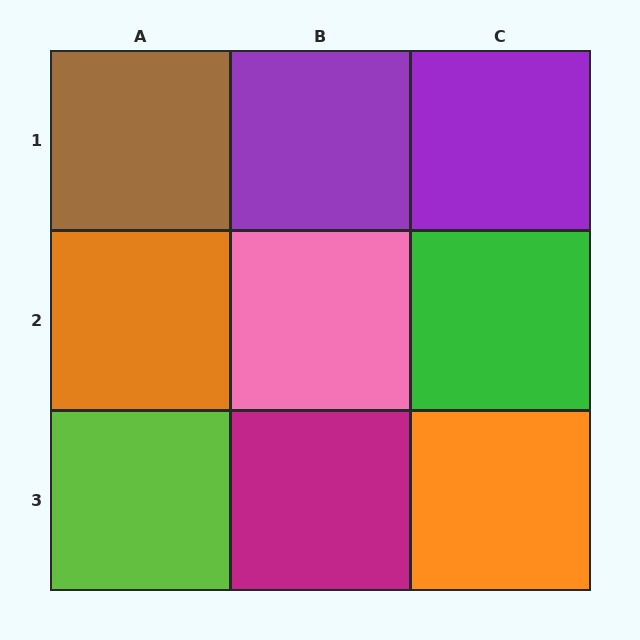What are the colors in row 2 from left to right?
Orange, pink, green.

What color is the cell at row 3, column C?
Orange.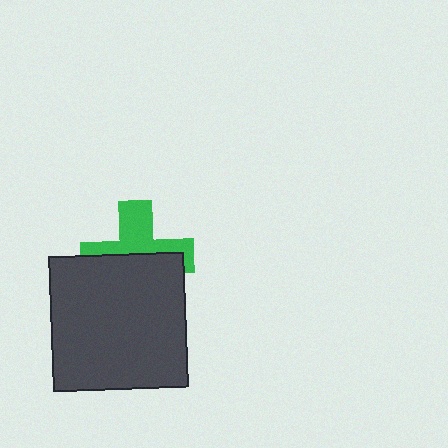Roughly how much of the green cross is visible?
A small part of it is visible (roughly 45%).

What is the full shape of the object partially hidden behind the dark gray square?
The partially hidden object is a green cross.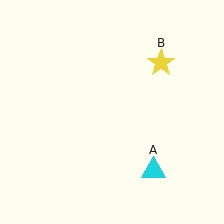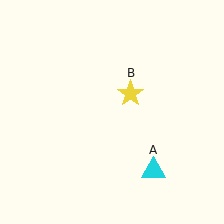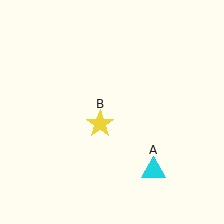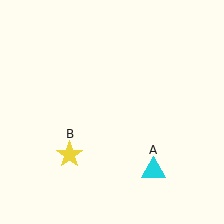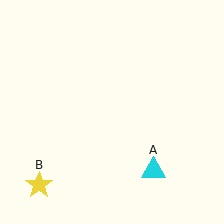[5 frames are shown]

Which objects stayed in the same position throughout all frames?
Cyan triangle (object A) remained stationary.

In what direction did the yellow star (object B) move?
The yellow star (object B) moved down and to the left.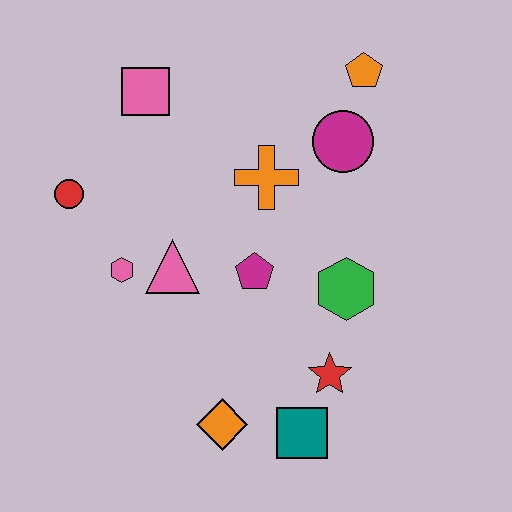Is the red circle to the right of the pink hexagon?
No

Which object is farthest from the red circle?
The teal square is farthest from the red circle.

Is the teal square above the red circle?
No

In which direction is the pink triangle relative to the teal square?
The pink triangle is above the teal square.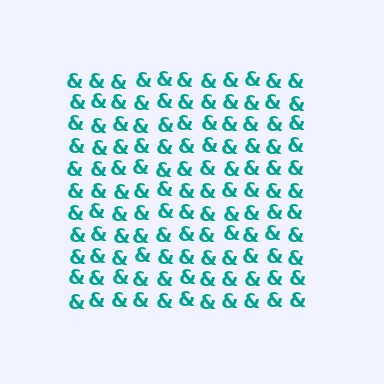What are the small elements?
The small elements are ampersands.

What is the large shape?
The large shape is a square.